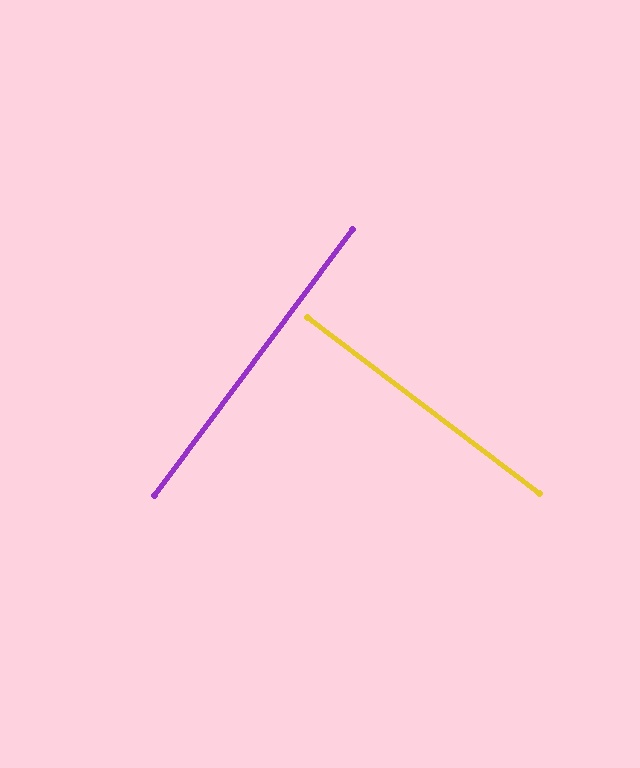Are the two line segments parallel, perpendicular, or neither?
Perpendicular — they meet at approximately 89°.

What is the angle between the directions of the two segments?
Approximately 89 degrees.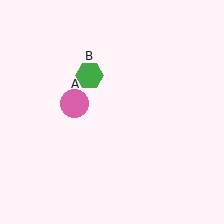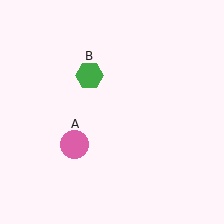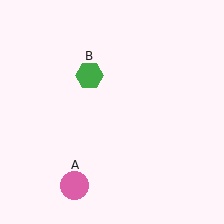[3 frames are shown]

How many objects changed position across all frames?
1 object changed position: pink circle (object A).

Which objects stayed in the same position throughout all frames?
Green hexagon (object B) remained stationary.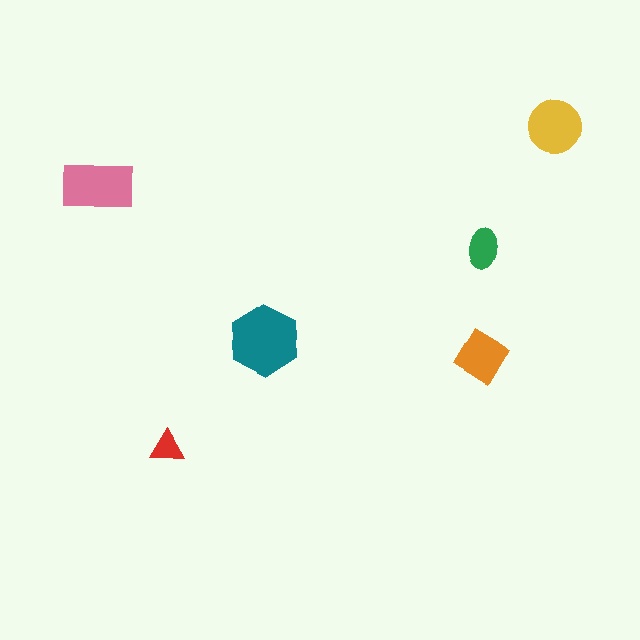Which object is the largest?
The teal hexagon.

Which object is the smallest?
The red triangle.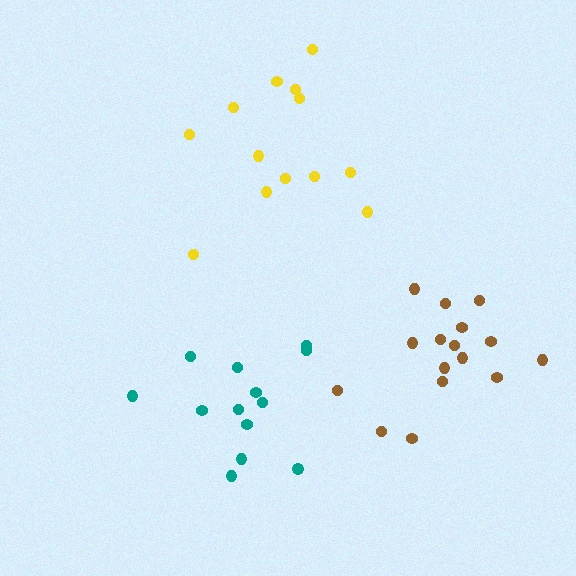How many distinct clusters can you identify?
There are 3 distinct clusters.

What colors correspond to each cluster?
The clusters are colored: yellow, teal, brown.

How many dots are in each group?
Group 1: 13 dots, Group 2: 13 dots, Group 3: 16 dots (42 total).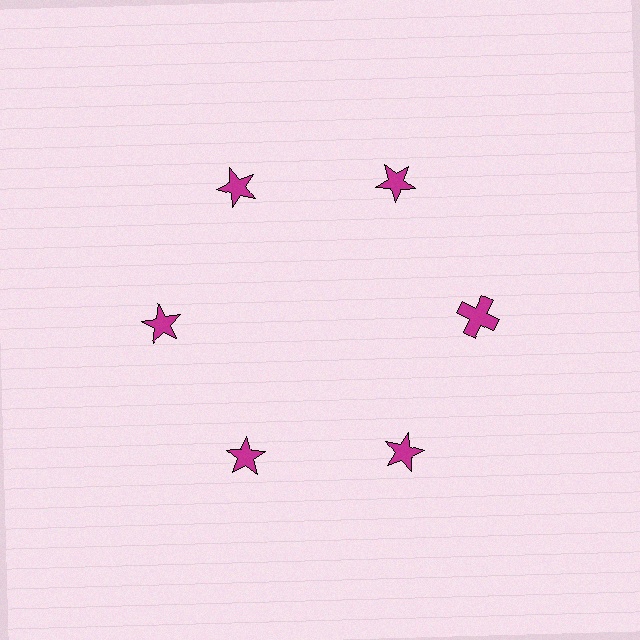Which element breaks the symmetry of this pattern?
The magenta cross at roughly the 3 o'clock position breaks the symmetry. All other shapes are magenta stars.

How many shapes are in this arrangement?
There are 6 shapes arranged in a ring pattern.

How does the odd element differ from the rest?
It has a different shape: cross instead of star.